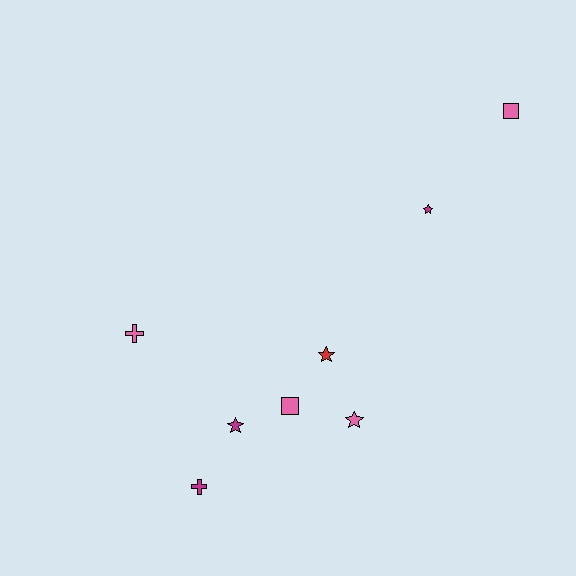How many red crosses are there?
There are no red crosses.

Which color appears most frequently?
Pink, with 4 objects.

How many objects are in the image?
There are 8 objects.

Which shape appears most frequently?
Star, with 4 objects.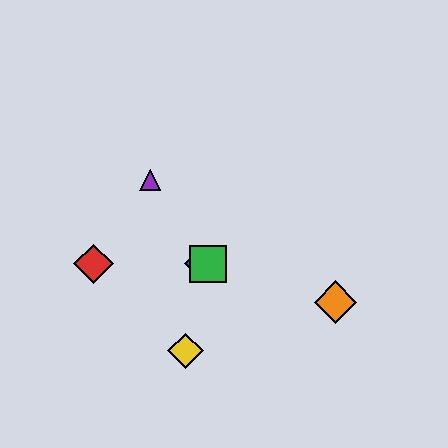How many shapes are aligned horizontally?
3 shapes (the red diamond, the blue diamond, the green square) are aligned horizontally.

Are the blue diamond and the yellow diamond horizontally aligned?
No, the blue diamond is at y≈264 and the yellow diamond is at y≈351.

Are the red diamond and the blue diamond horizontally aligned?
Yes, both are at y≈264.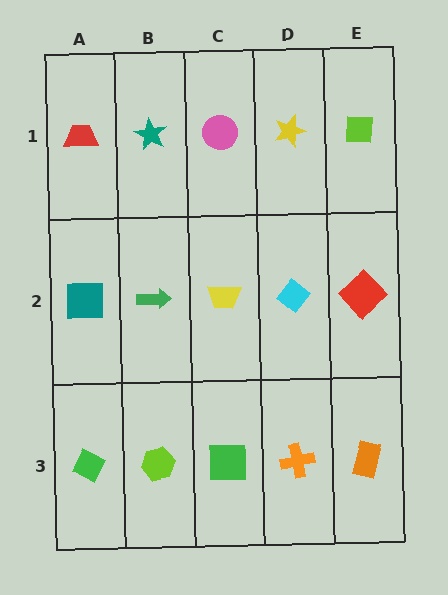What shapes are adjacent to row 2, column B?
A teal star (row 1, column B), a lime hexagon (row 3, column B), a teal square (row 2, column A), a yellow trapezoid (row 2, column C).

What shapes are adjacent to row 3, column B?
A green arrow (row 2, column B), a green diamond (row 3, column A), a green square (row 3, column C).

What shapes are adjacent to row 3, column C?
A yellow trapezoid (row 2, column C), a lime hexagon (row 3, column B), an orange cross (row 3, column D).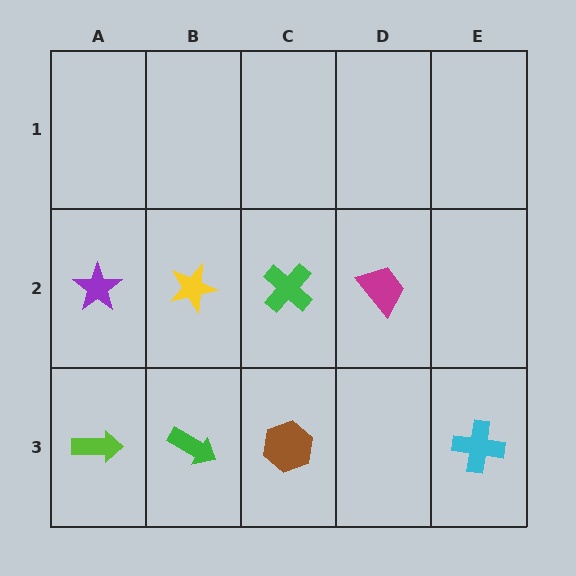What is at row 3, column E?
A cyan cross.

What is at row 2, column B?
A yellow star.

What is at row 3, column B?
A green arrow.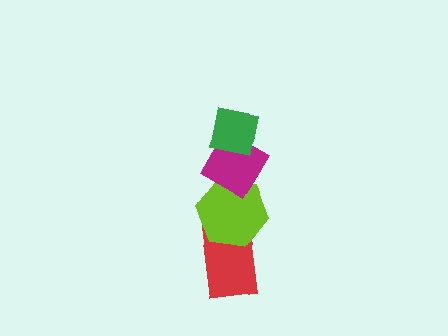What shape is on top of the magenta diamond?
The green square is on top of the magenta diamond.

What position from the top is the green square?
The green square is 1st from the top.